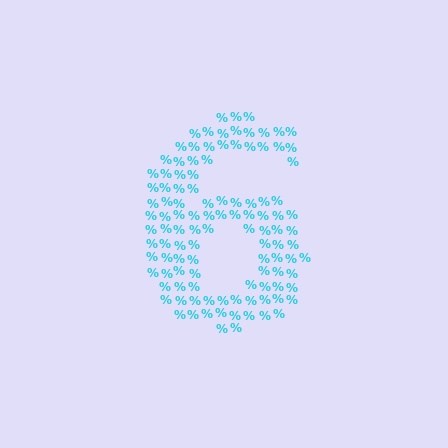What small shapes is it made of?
It is made of small percent signs.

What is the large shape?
The large shape is the digit 6.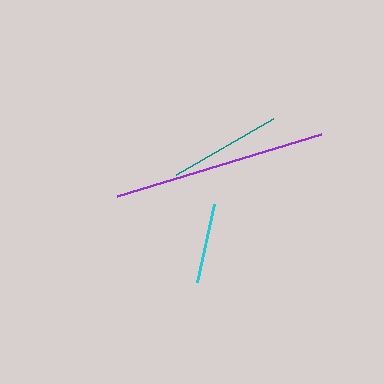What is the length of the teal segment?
The teal segment is approximately 113 pixels long.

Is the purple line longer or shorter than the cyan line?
The purple line is longer than the cyan line.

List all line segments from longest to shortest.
From longest to shortest: purple, teal, cyan.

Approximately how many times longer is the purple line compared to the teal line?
The purple line is approximately 1.9 times the length of the teal line.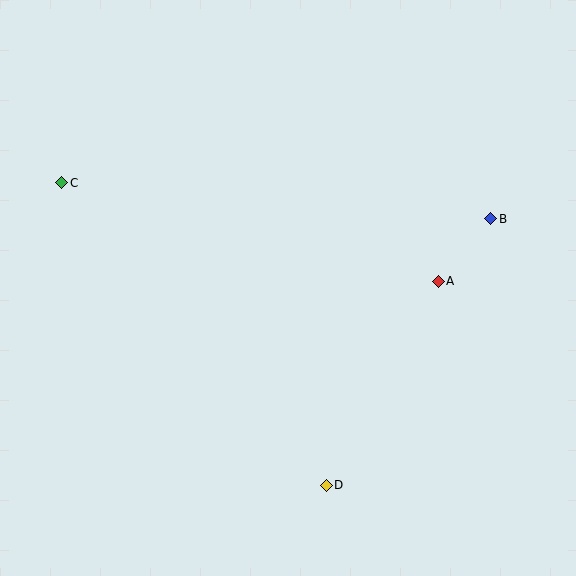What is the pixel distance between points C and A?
The distance between C and A is 389 pixels.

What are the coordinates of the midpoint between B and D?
The midpoint between B and D is at (409, 352).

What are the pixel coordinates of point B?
Point B is at (491, 219).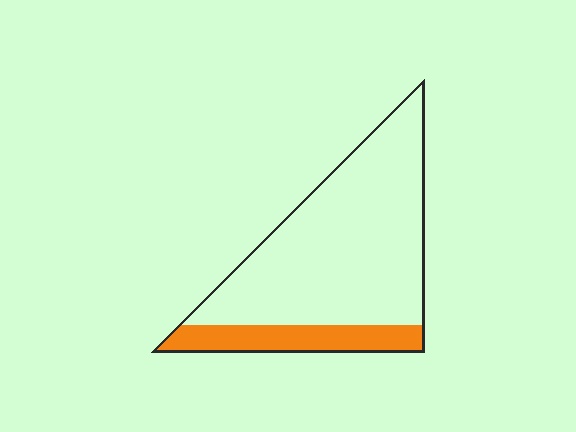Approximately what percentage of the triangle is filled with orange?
Approximately 20%.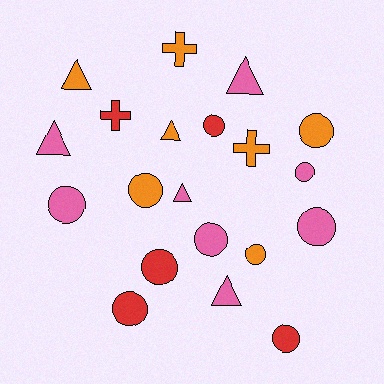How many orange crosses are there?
There are 2 orange crosses.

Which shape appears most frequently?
Circle, with 11 objects.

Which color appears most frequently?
Pink, with 8 objects.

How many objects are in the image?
There are 20 objects.